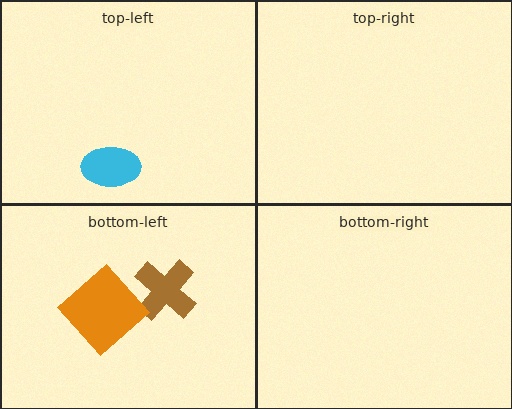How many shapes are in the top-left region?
1.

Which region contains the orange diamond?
The bottom-left region.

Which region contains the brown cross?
The bottom-left region.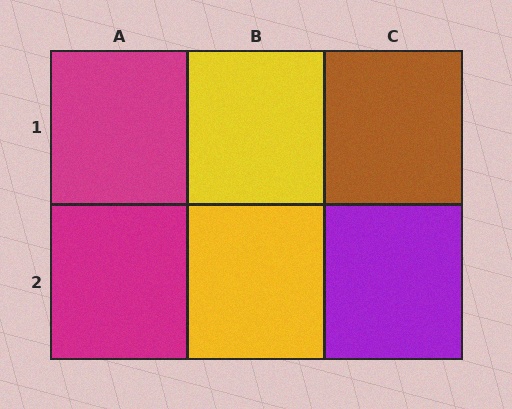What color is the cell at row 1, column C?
Brown.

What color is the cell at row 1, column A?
Magenta.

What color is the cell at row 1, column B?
Yellow.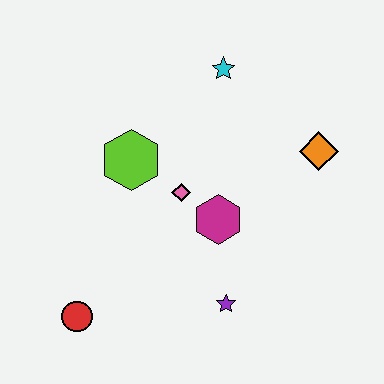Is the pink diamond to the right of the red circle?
Yes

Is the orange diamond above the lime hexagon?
Yes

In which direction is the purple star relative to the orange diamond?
The purple star is below the orange diamond.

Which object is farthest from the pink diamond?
The red circle is farthest from the pink diamond.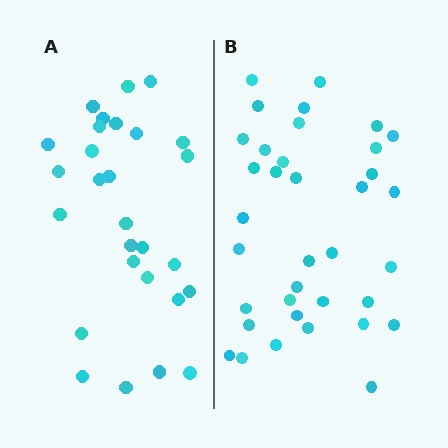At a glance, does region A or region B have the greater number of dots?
Region B (the right region) has more dots.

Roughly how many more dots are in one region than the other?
Region B has roughly 8 or so more dots than region A.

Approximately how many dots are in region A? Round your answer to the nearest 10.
About 30 dots. (The exact count is 28, which rounds to 30.)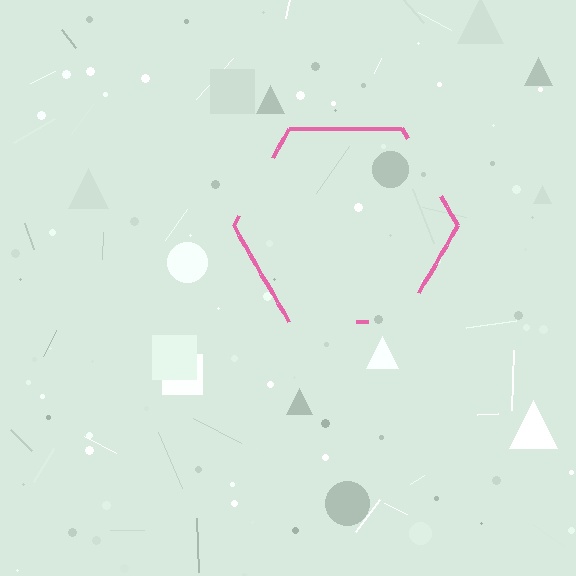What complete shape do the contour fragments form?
The contour fragments form a hexagon.